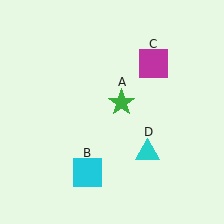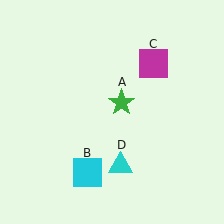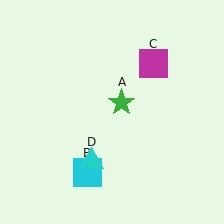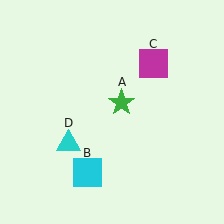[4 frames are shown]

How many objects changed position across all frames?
1 object changed position: cyan triangle (object D).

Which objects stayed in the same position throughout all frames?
Green star (object A) and cyan square (object B) and magenta square (object C) remained stationary.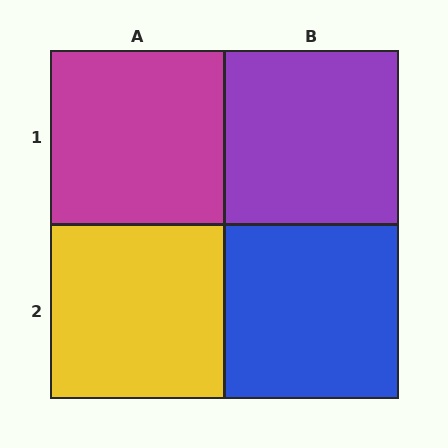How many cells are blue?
1 cell is blue.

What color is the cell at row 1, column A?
Magenta.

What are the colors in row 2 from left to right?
Yellow, blue.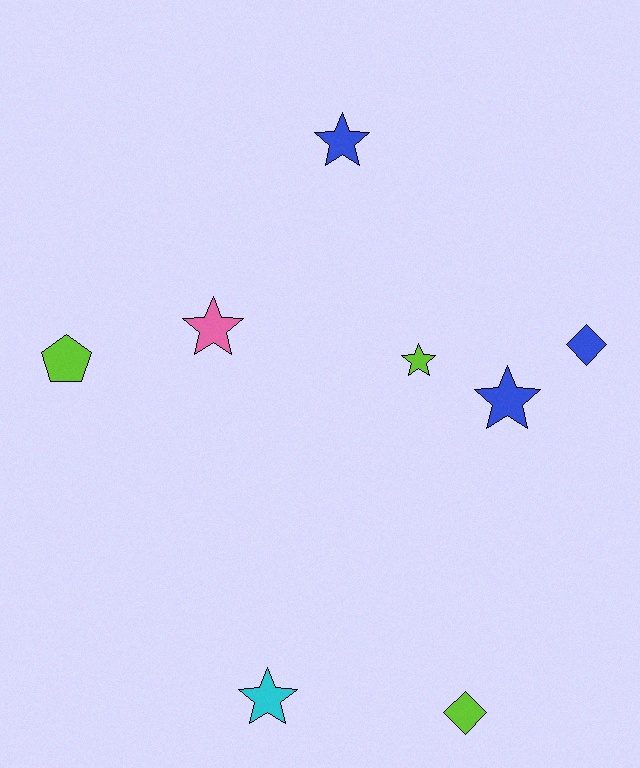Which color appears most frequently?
Blue, with 3 objects.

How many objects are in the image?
There are 8 objects.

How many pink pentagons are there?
There are no pink pentagons.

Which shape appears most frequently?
Star, with 5 objects.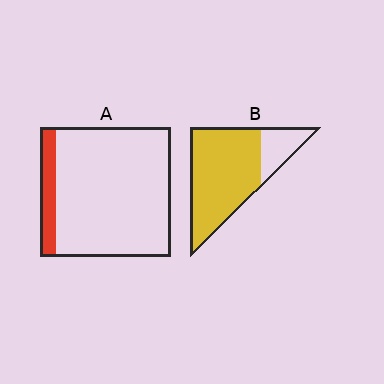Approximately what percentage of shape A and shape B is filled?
A is approximately 10% and B is approximately 80%.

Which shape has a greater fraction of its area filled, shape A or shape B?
Shape B.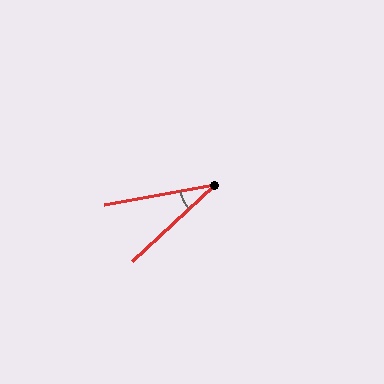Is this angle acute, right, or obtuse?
It is acute.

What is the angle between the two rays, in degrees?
Approximately 32 degrees.